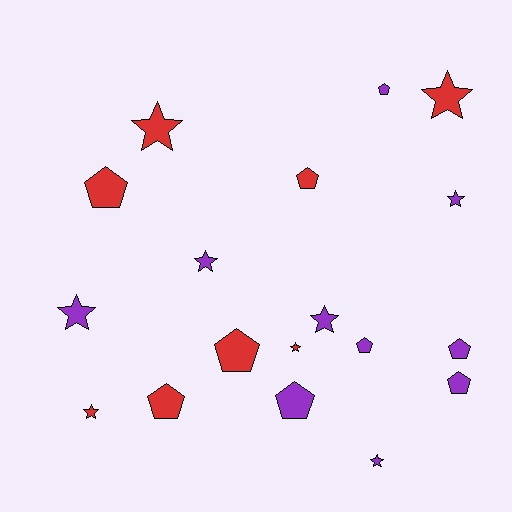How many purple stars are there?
There are 5 purple stars.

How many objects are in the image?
There are 18 objects.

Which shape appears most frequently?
Pentagon, with 9 objects.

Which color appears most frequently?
Purple, with 10 objects.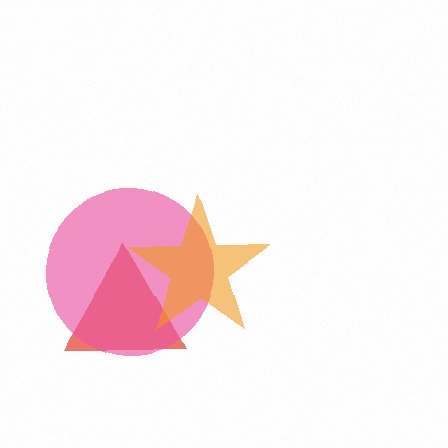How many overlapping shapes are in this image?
There are 3 overlapping shapes in the image.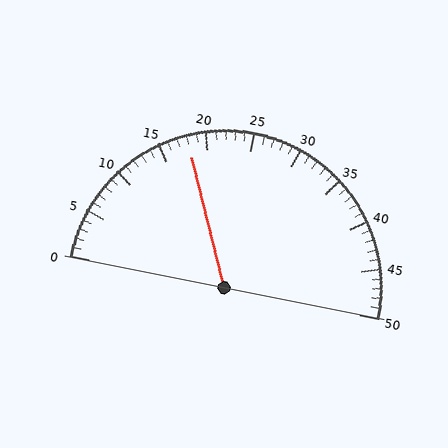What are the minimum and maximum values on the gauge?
The gauge ranges from 0 to 50.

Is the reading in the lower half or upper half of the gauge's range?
The reading is in the lower half of the range (0 to 50).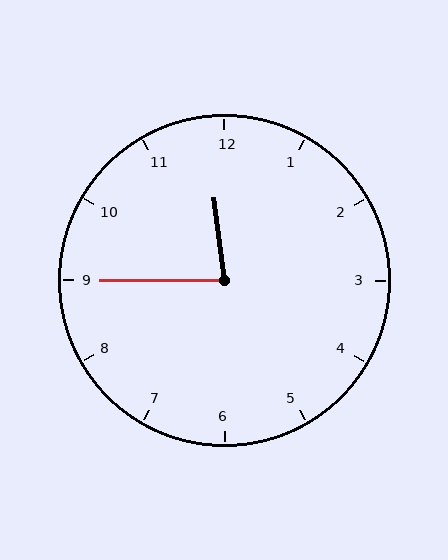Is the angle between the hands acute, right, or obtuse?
It is acute.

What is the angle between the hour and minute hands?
Approximately 82 degrees.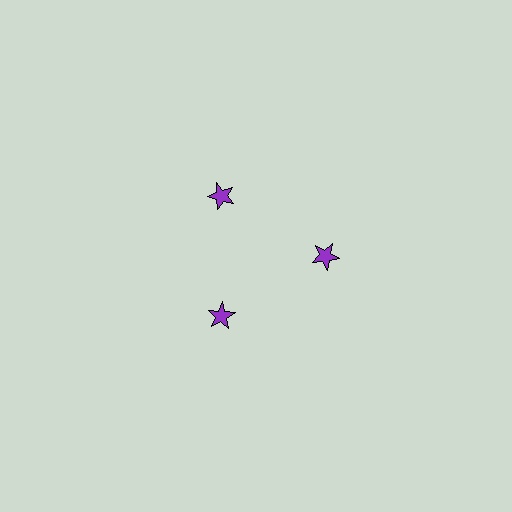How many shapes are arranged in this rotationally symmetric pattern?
There are 3 shapes, arranged in 3 groups of 1.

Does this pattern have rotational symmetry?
Yes, this pattern has 3-fold rotational symmetry. It looks the same after rotating 120 degrees around the center.